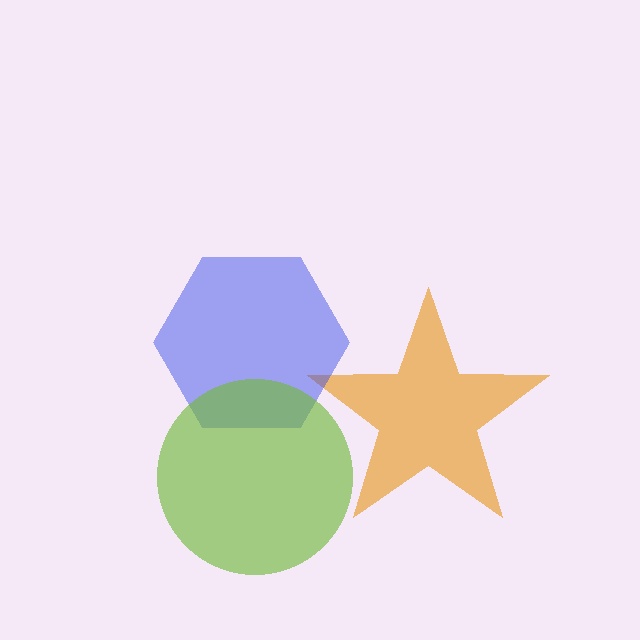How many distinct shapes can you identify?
There are 3 distinct shapes: an orange star, a blue hexagon, a lime circle.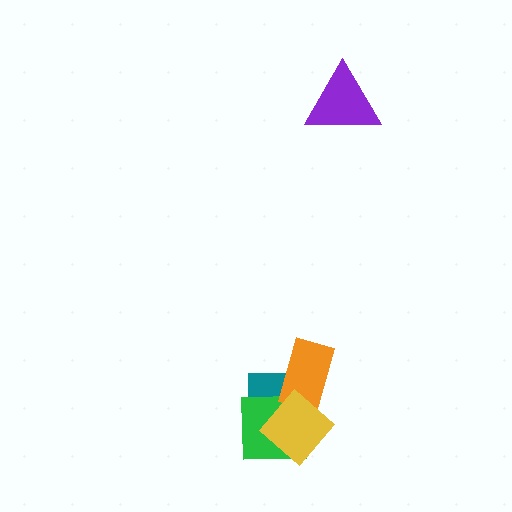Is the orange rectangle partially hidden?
Yes, it is partially covered by another shape.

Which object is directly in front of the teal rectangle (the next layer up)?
The green square is directly in front of the teal rectangle.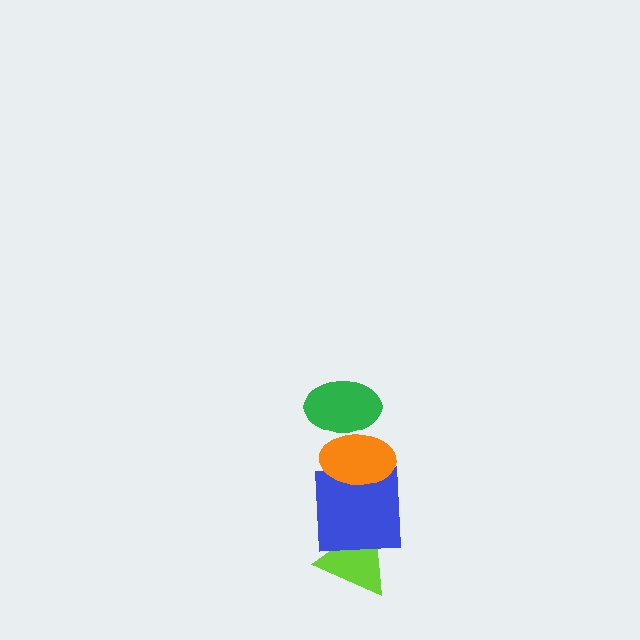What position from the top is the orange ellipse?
The orange ellipse is 2nd from the top.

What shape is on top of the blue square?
The orange ellipse is on top of the blue square.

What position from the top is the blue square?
The blue square is 3rd from the top.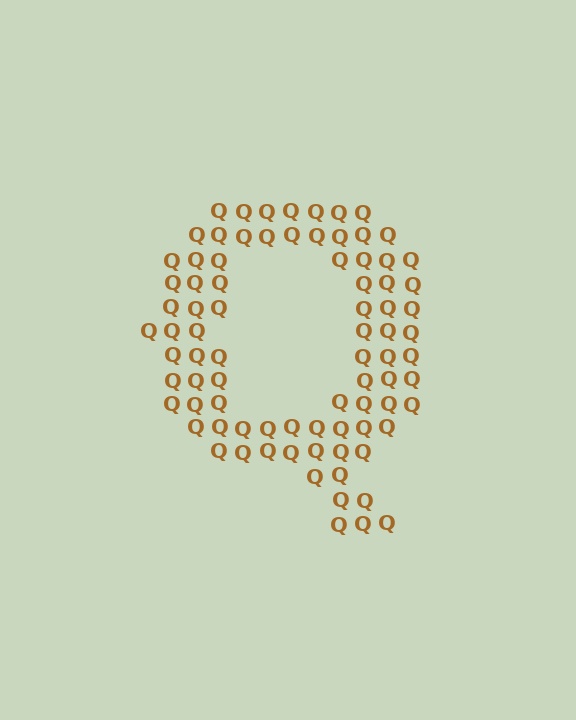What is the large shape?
The large shape is the letter Q.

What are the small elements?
The small elements are letter Q's.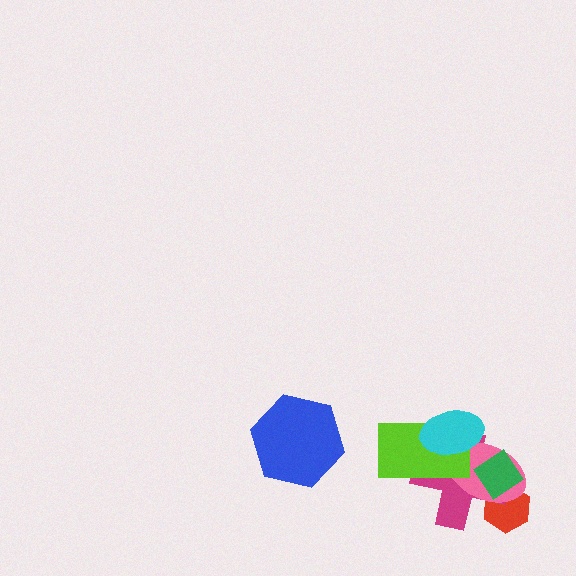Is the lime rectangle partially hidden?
Yes, it is partially covered by another shape.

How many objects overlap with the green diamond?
3 objects overlap with the green diamond.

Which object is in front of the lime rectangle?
The cyan ellipse is in front of the lime rectangle.